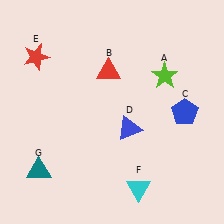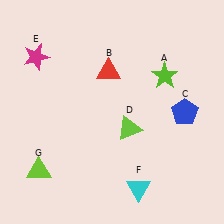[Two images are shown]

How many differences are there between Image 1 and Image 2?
There are 3 differences between the two images.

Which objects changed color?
D changed from blue to lime. E changed from red to magenta. G changed from teal to lime.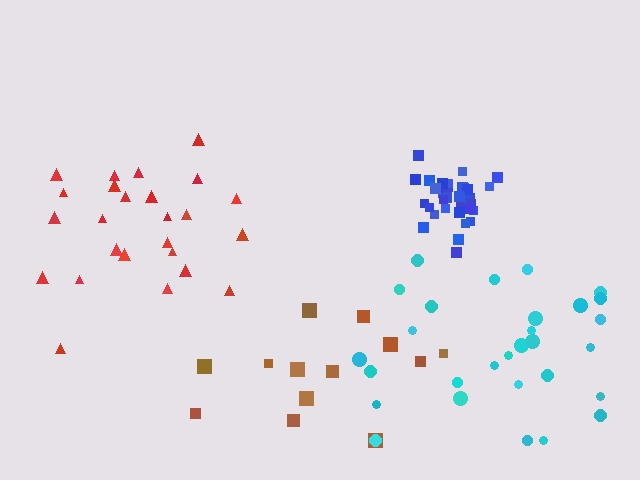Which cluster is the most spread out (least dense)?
Brown.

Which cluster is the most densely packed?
Blue.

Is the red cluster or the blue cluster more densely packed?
Blue.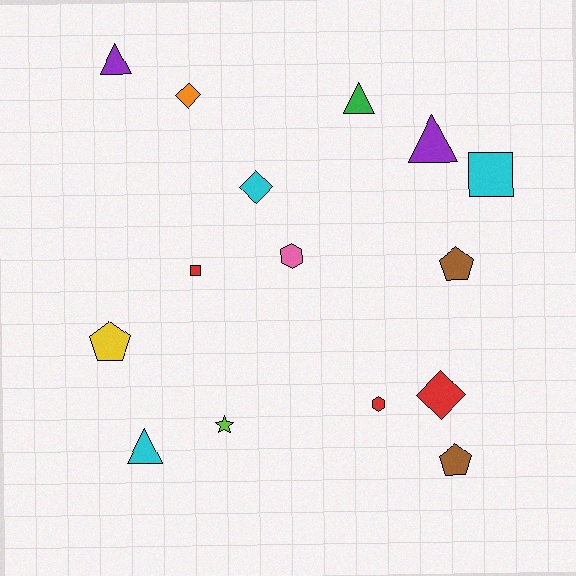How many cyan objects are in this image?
There are 3 cyan objects.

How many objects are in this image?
There are 15 objects.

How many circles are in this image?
There are no circles.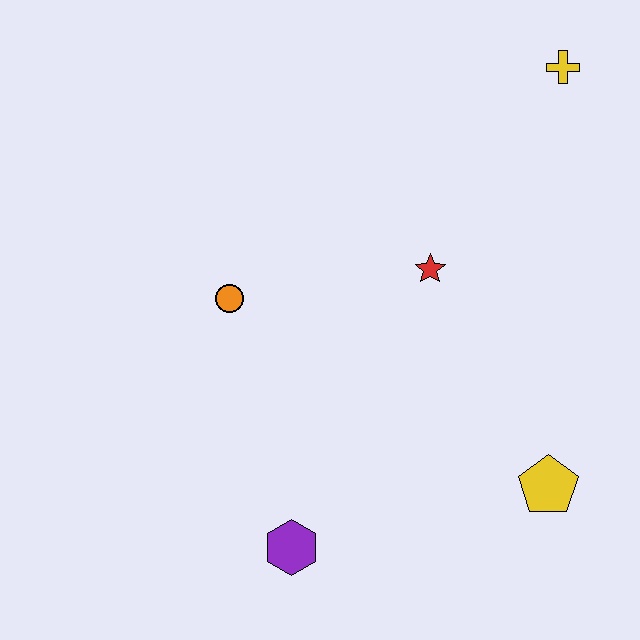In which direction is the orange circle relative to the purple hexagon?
The orange circle is above the purple hexagon.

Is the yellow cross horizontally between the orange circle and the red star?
No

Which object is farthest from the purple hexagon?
The yellow cross is farthest from the purple hexagon.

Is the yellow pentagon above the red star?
No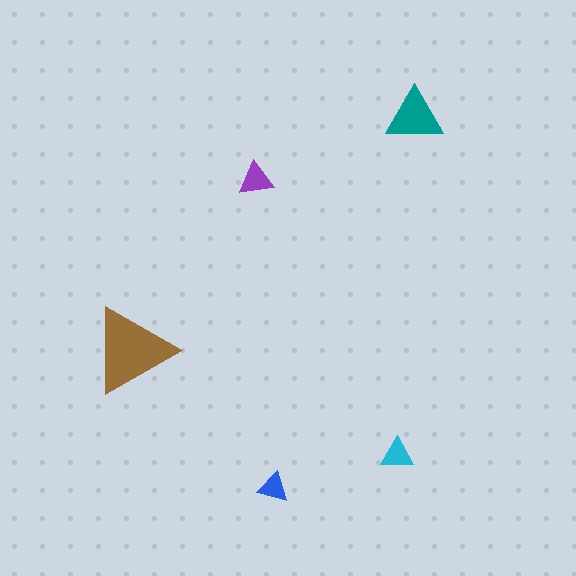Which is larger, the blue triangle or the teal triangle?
The teal one.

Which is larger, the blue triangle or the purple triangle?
The purple one.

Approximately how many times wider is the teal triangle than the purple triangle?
About 1.5 times wider.